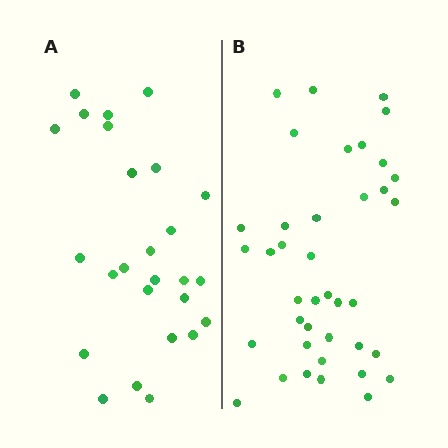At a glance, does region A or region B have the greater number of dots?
Region B (the right region) has more dots.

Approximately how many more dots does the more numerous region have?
Region B has approximately 15 more dots than region A.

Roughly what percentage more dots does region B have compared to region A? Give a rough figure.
About 50% more.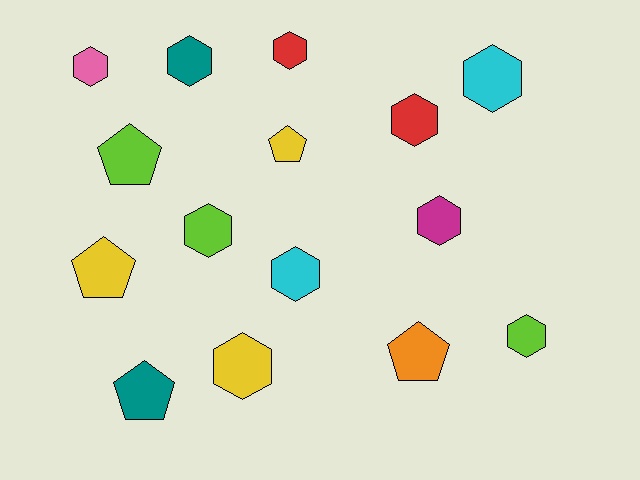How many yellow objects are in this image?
There are 3 yellow objects.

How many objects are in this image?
There are 15 objects.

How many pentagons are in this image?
There are 5 pentagons.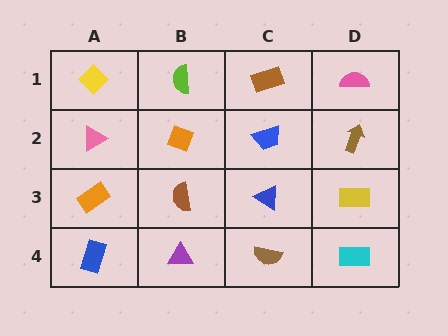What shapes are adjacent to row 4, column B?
A brown semicircle (row 3, column B), a blue rectangle (row 4, column A), a brown semicircle (row 4, column C).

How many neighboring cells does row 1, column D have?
2.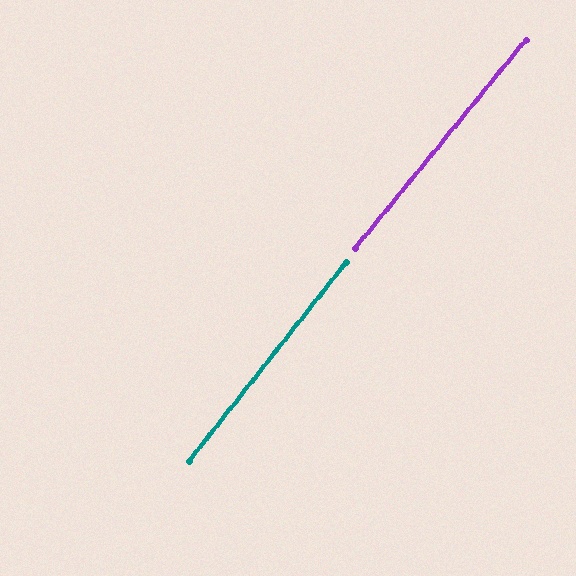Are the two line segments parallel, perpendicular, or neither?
Parallel — their directions differ by only 1.0°.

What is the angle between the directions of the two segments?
Approximately 1 degree.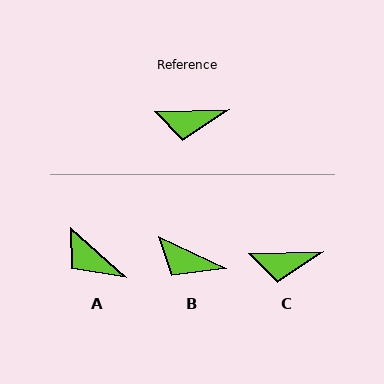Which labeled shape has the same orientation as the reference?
C.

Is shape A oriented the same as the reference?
No, it is off by about 43 degrees.